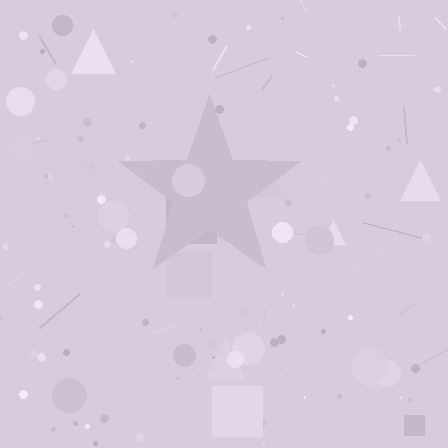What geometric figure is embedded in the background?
A star is embedded in the background.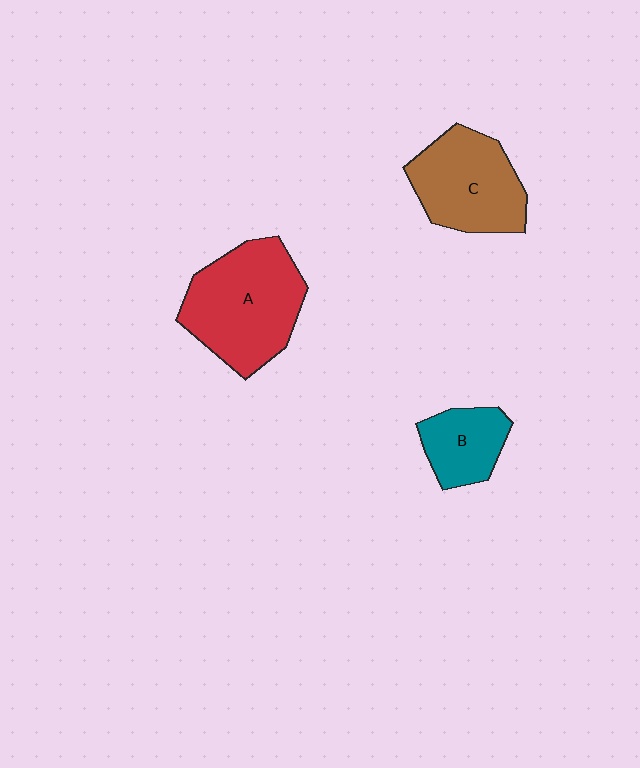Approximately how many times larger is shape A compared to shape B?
Approximately 2.1 times.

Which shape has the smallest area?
Shape B (teal).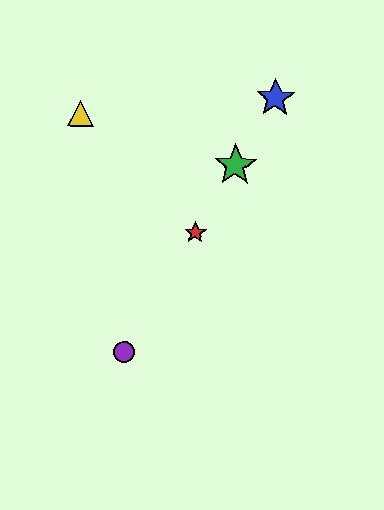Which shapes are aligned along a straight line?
The red star, the blue star, the green star, the purple circle are aligned along a straight line.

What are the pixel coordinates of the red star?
The red star is at (195, 233).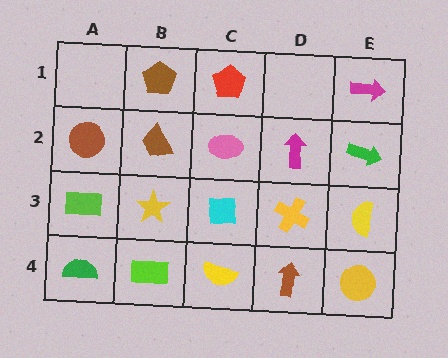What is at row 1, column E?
A magenta arrow.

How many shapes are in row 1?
3 shapes.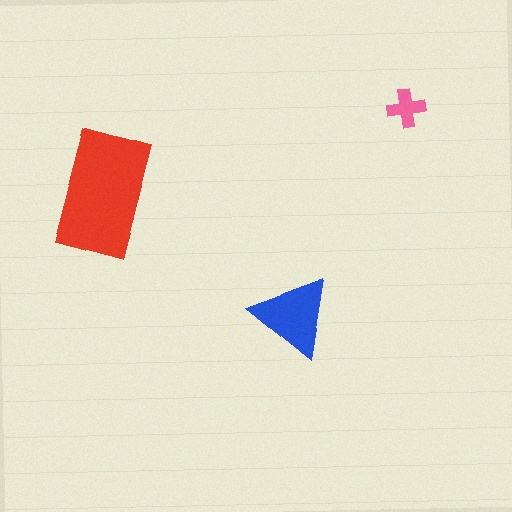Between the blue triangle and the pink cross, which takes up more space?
The blue triangle.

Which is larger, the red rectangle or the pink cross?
The red rectangle.